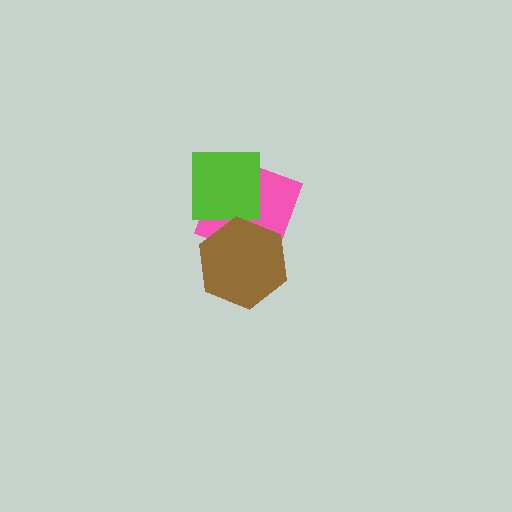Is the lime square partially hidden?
No, no other shape covers it.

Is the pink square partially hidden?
Yes, it is partially covered by another shape.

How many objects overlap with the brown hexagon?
1 object overlaps with the brown hexagon.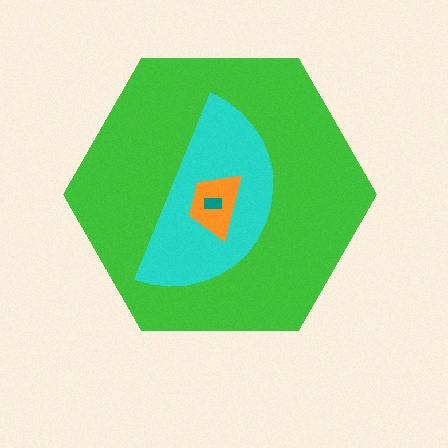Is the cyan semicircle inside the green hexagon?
Yes.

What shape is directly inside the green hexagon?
The cyan semicircle.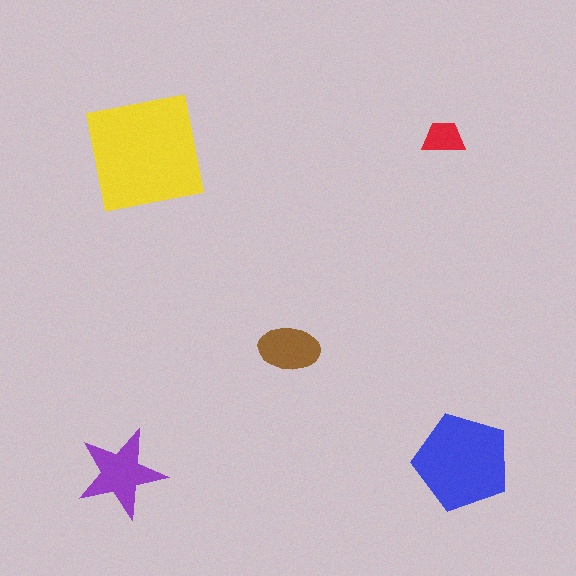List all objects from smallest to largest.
The red trapezoid, the brown ellipse, the purple star, the blue pentagon, the yellow square.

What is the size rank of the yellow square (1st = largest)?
1st.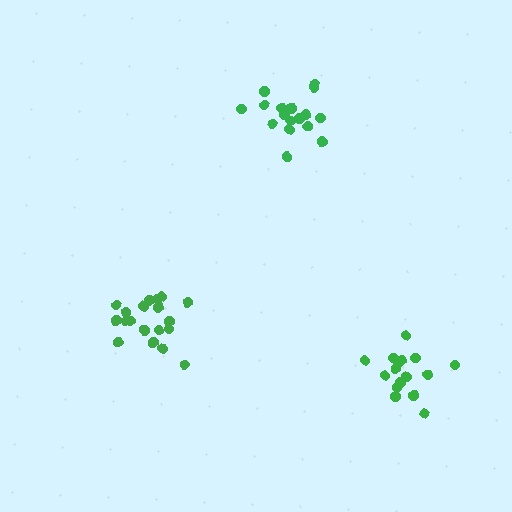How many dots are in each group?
Group 1: 16 dots, Group 2: 18 dots, Group 3: 20 dots (54 total).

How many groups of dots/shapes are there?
There are 3 groups.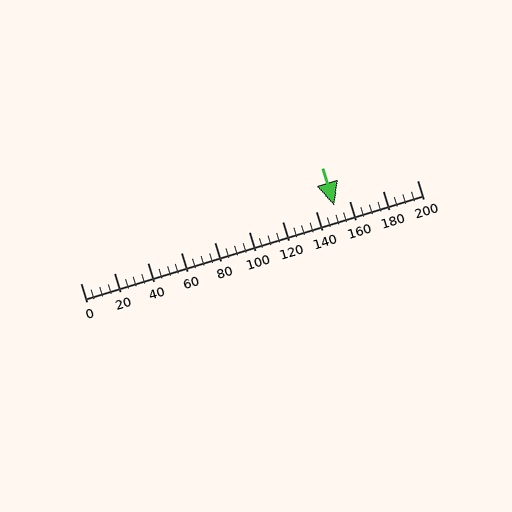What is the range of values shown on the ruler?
The ruler shows values from 0 to 200.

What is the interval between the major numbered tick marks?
The major tick marks are spaced 20 units apart.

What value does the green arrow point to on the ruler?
The green arrow points to approximately 151.